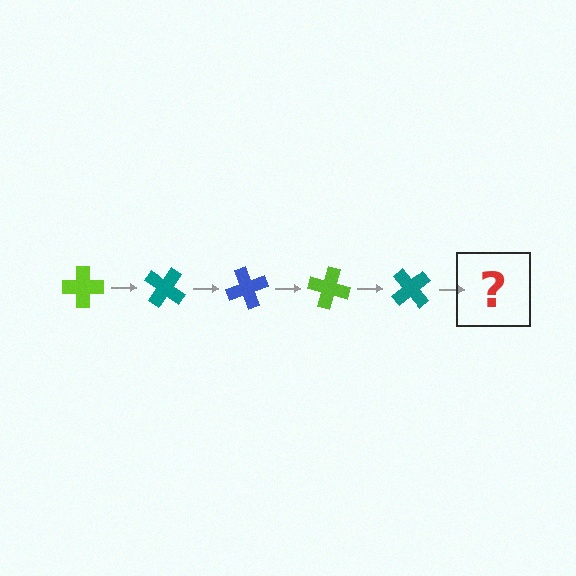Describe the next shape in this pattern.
It should be a blue cross, rotated 175 degrees from the start.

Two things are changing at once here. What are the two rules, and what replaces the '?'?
The two rules are that it rotates 35 degrees each step and the color cycles through lime, teal, and blue. The '?' should be a blue cross, rotated 175 degrees from the start.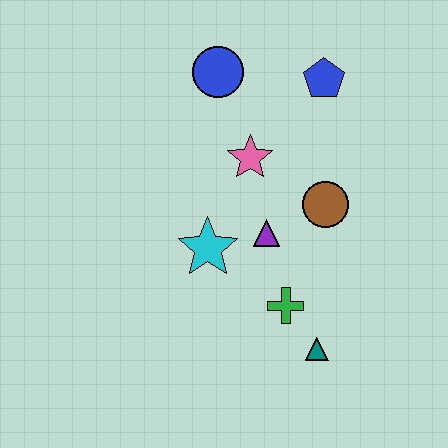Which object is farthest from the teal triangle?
The blue circle is farthest from the teal triangle.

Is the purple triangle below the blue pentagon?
Yes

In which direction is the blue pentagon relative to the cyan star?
The blue pentagon is above the cyan star.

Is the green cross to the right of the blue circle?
Yes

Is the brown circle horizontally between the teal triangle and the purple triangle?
No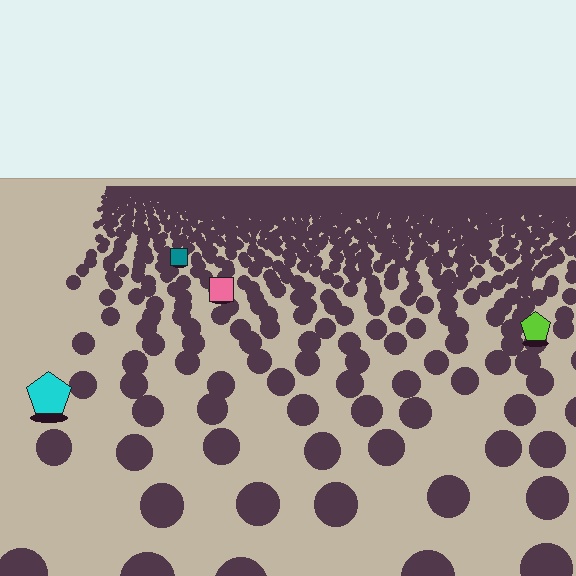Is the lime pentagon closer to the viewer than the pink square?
Yes. The lime pentagon is closer — you can tell from the texture gradient: the ground texture is coarser near it.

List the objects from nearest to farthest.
From nearest to farthest: the cyan pentagon, the lime pentagon, the pink square, the teal square.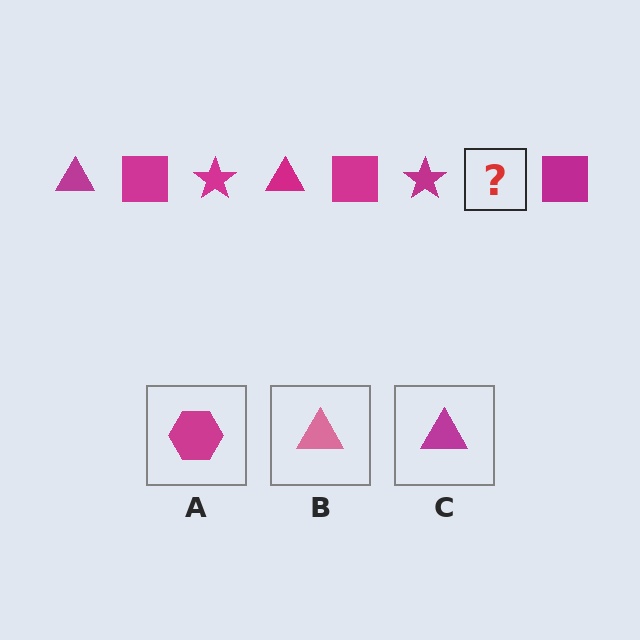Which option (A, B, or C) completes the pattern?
C.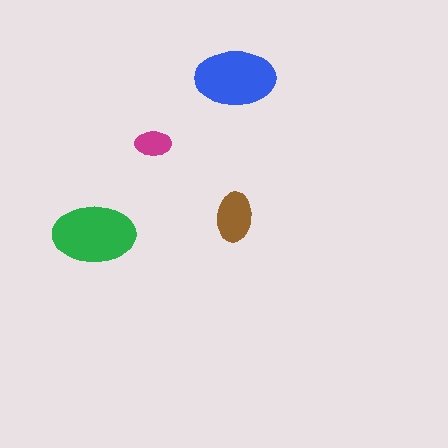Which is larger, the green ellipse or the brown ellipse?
The green one.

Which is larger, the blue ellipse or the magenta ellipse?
The blue one.